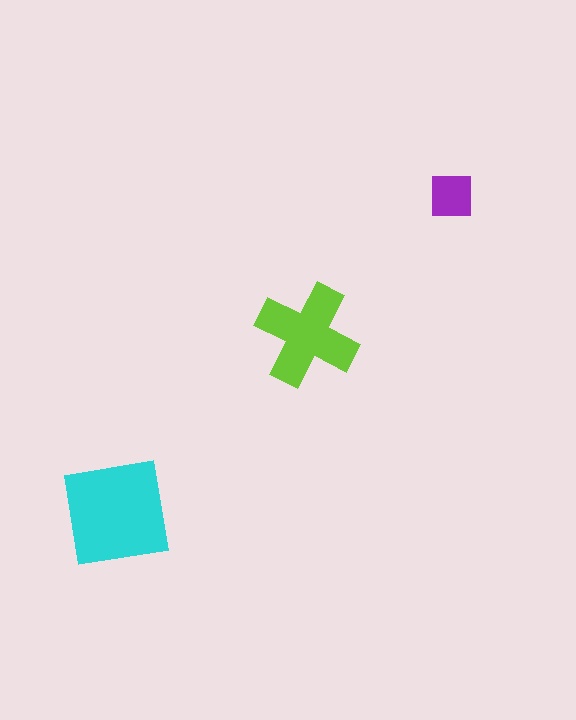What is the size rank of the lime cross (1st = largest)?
2nd.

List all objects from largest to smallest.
The cyan square, the lime cross, the purple square.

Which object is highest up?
The purple square is topmost.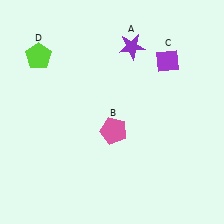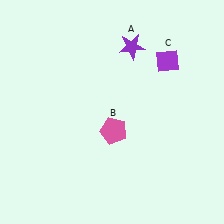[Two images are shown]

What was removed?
The lime pentagon (D) was removed in Image 2.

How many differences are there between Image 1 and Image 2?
There is 1 difference between the two images.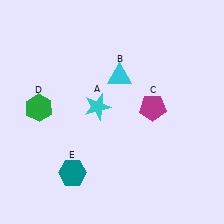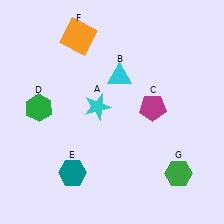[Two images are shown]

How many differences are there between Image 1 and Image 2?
There are 2 differences between the two images.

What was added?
An orange square (F), a green hexagon (G) were added in Image 2.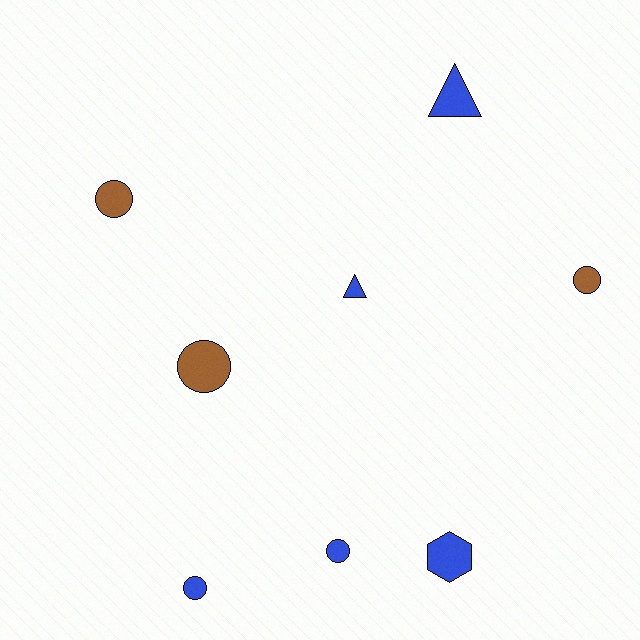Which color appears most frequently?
Blue, with 5 objects.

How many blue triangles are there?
There are 2 blue triangles.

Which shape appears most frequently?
Circle, with 5 objects.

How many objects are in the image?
There are 8 objects.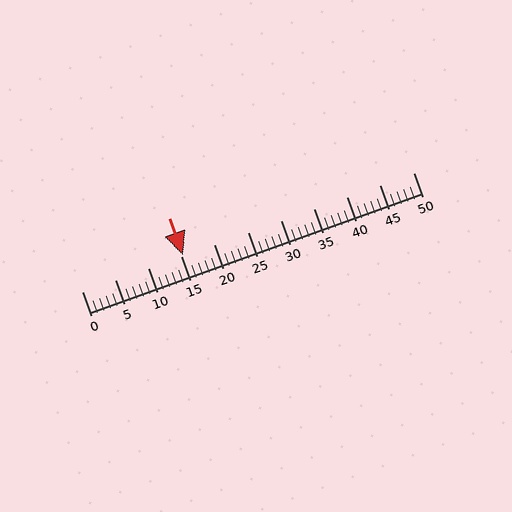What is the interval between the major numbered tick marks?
The major tick marks are spaced 5 units apart.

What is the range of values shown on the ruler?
The ruler shows values from 0 to 50.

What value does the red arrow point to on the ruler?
The red arrow points to approximately 15.